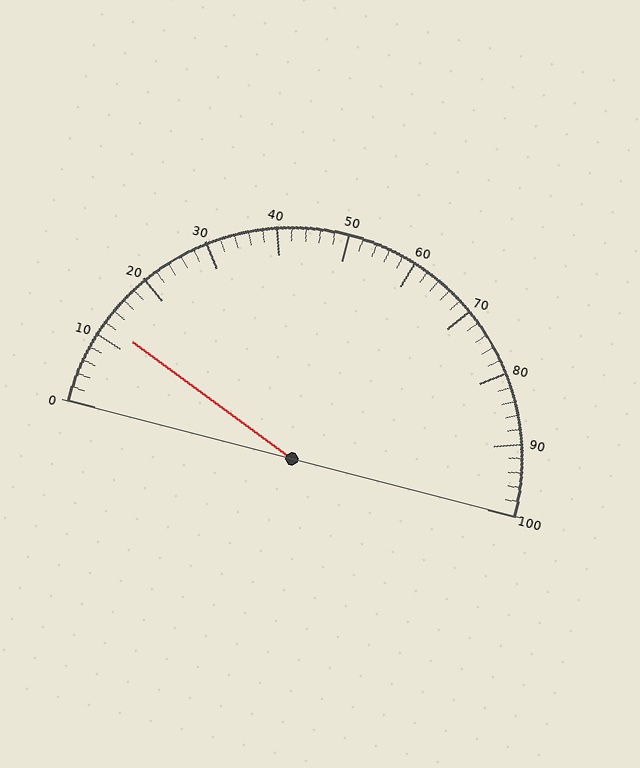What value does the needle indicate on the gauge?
The needle indicates approximately 12.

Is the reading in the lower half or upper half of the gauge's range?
The reading is in the lower half of the range (0 to 100).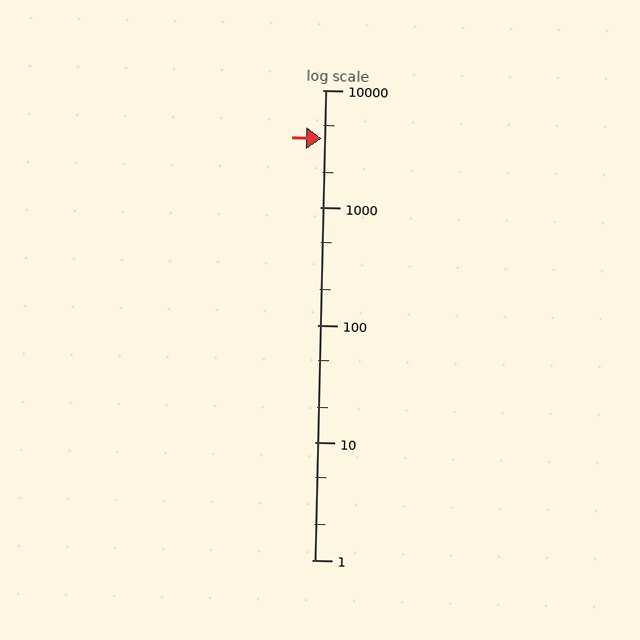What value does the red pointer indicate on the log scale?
The pointer indicates approximately 3900.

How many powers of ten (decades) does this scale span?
The scale spans 4 decades, from 1 to 10000.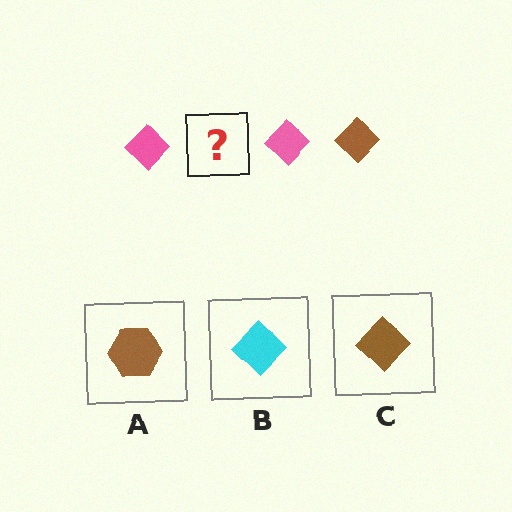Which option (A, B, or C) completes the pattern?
C.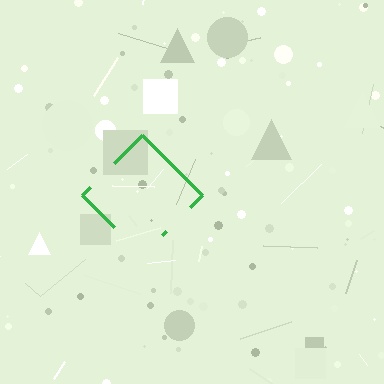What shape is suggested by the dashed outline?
The dashed outline suggests a diamond.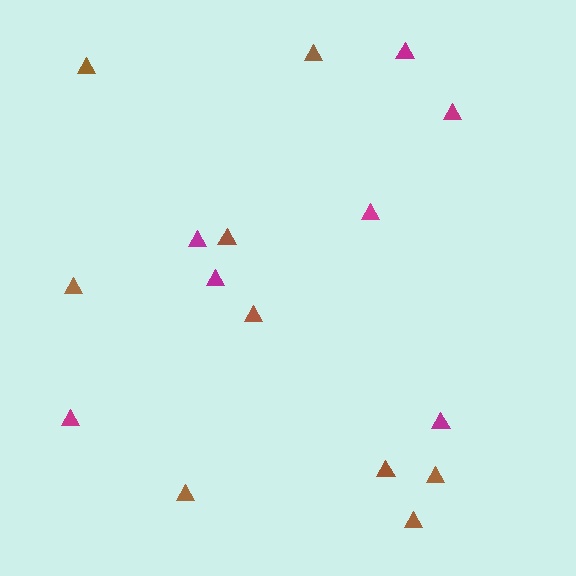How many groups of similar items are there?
There are 2 groups: one group of brown triangles (9) and one group of magenta triangles (7).